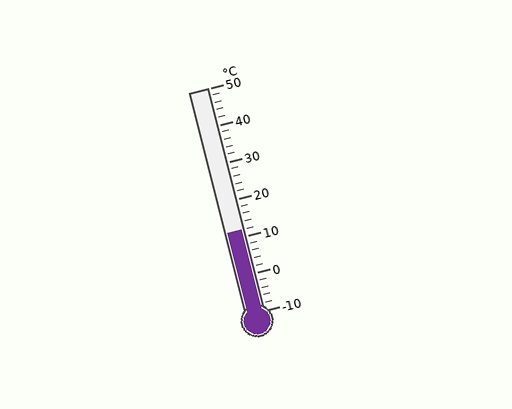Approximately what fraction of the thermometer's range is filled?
The thermometer is filled to approximately 35% of its range.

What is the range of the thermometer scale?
The thermometer scale ranges from -10°C to 50°C.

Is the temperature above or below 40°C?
The temperature is below 40°C.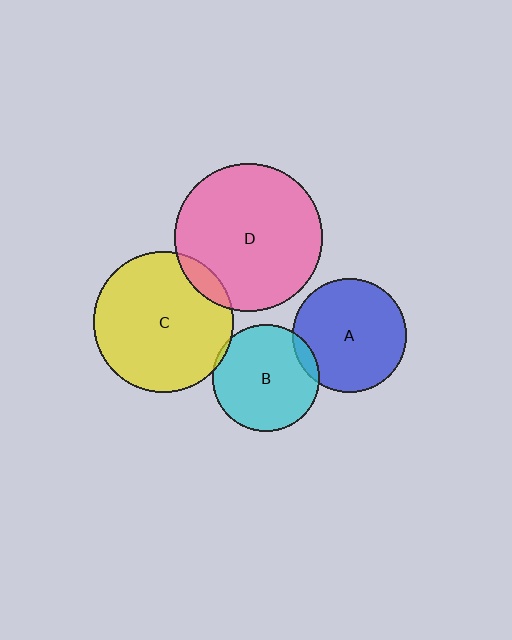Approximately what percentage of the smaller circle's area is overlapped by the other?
Approximately 10%.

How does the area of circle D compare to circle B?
Approximately 1.9 times.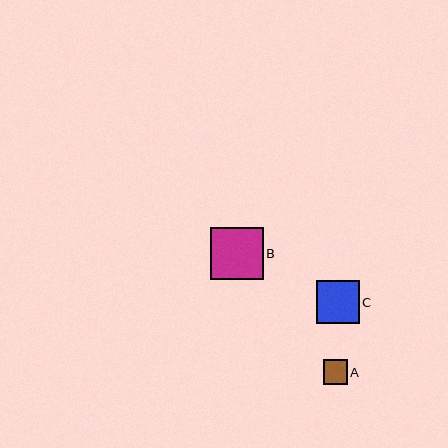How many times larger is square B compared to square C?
Square B is approximately 1.2 times the size of square C.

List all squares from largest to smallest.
From largest to smallest: B, C, A.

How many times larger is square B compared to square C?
Square B is approximately 1.2 times the size of square C.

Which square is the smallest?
Square A is the smallest with a size of approximately 24 pixels.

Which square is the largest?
Square B is the largest with a size of approximately 52 pixels.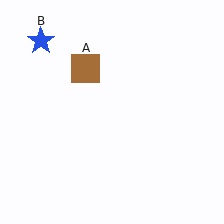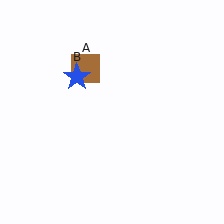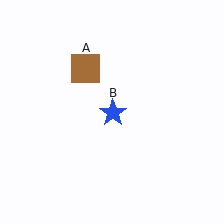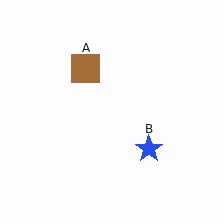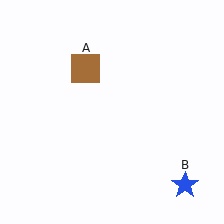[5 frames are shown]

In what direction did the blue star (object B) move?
The blue star (object B) moved down and to the right.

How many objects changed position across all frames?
1 object changed position: blue star (object B).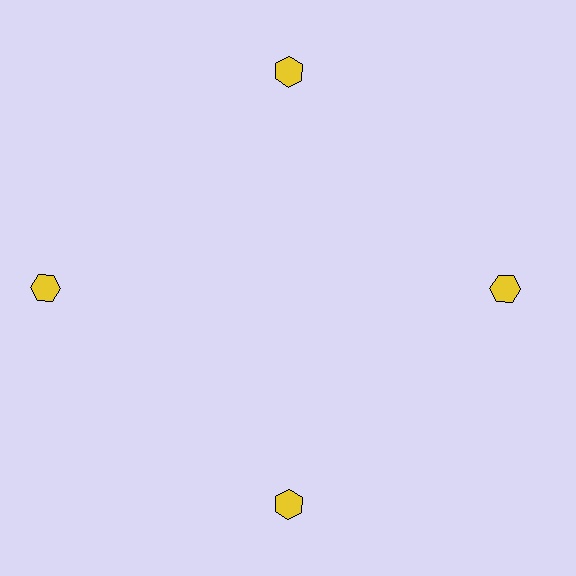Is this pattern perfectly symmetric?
No. The 4 yellow hexagons are arranged in a ring, but one element near the 9 o'clock position is pushed outward from the center, breaking the 4-fold rotational symmetry.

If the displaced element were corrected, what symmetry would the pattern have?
It would have 4-fold rotational symmetry — the pattern would map onto itself every 90 degrees.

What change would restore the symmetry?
The symmetry would be restored by moving it inward, back onto the ring so that all 4 hexagons sit at equal angles and equal distance from the center.